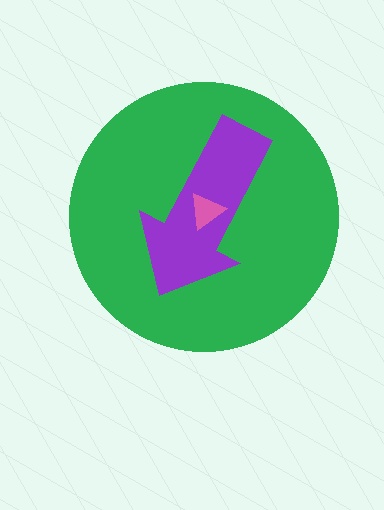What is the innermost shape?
The pink triangle.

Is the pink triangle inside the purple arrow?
Yes.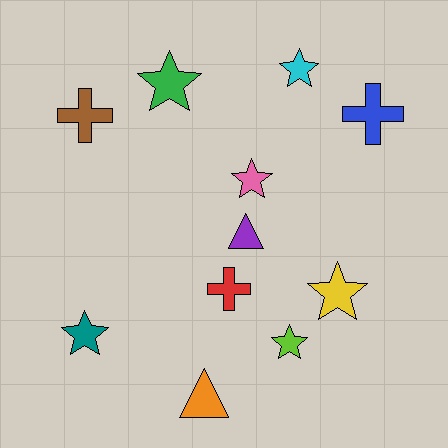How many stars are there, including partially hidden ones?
There are 6 stars.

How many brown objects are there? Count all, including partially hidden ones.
There is 1 brown object.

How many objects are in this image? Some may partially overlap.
There are 11 objects.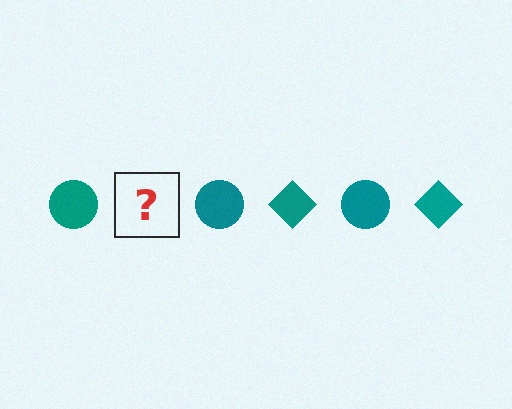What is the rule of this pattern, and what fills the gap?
The rule is that the pattern cycles through circle, diamond shapes in teal. The gap should be filled with a teal diamond.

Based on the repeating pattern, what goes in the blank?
The blank should be a teal diamond.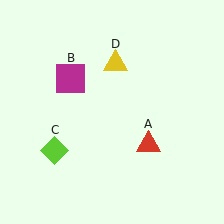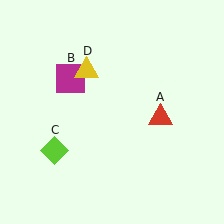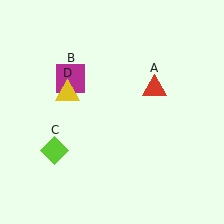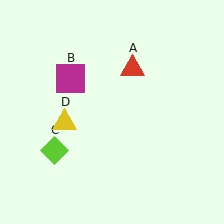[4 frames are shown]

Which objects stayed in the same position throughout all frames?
Magenta square (object B) and lime diamond (object C) remained stationary.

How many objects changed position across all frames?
2 objects changed position: red triangle (object A), yellow triangle (object D).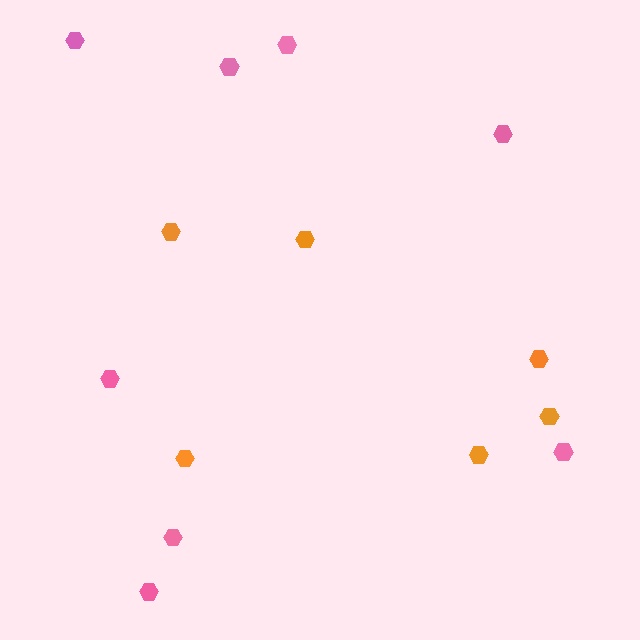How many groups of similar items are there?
There are 2 groups: one group of pink hexagons (8) and one group of orange hexagons (6).